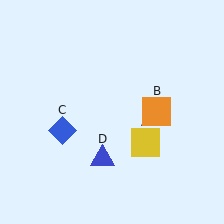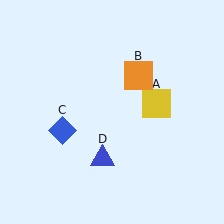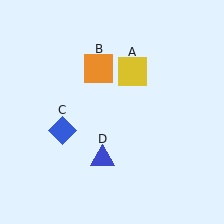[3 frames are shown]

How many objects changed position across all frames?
2 objects changed position: yellow square (object A), orange square (object B).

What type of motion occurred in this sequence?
The yellow square (object A), orange square (object B) rotated counterclockwise around the center of the scene.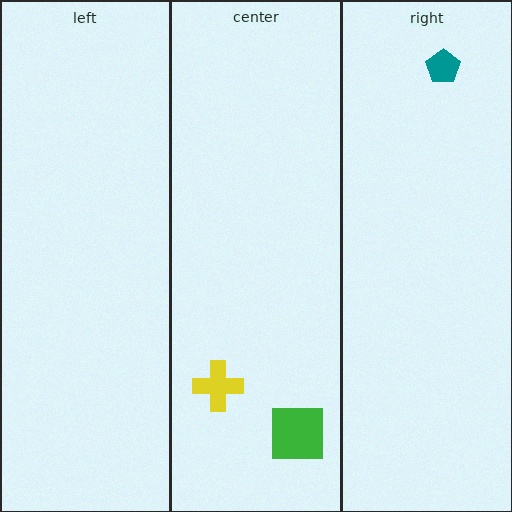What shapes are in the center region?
The green square, the yellow cross.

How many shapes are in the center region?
2.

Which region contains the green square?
The center region.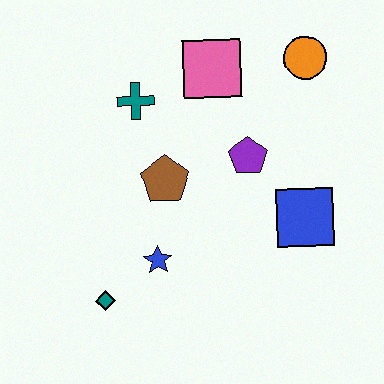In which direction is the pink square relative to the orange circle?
The pink square is to the left of the orange circle.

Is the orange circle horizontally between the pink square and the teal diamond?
No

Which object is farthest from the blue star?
The orange circle is farthest from the blue star.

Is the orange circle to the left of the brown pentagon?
No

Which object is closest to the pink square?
The teal cross is closest to the pink square.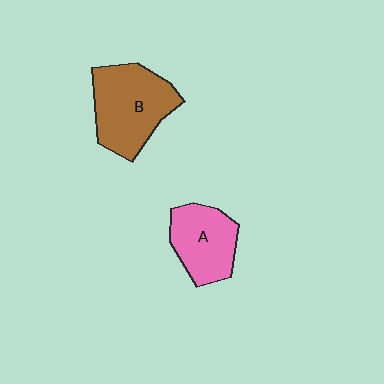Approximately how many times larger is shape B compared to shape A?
Approximately 1.4 times.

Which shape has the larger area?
Shape B (brown).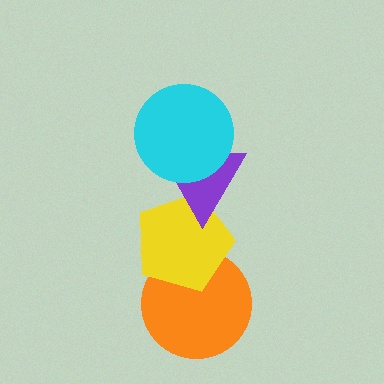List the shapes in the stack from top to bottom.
From top to bottom: the cyan circle, the purple triangle, the yellow pentagon, the orange circle.